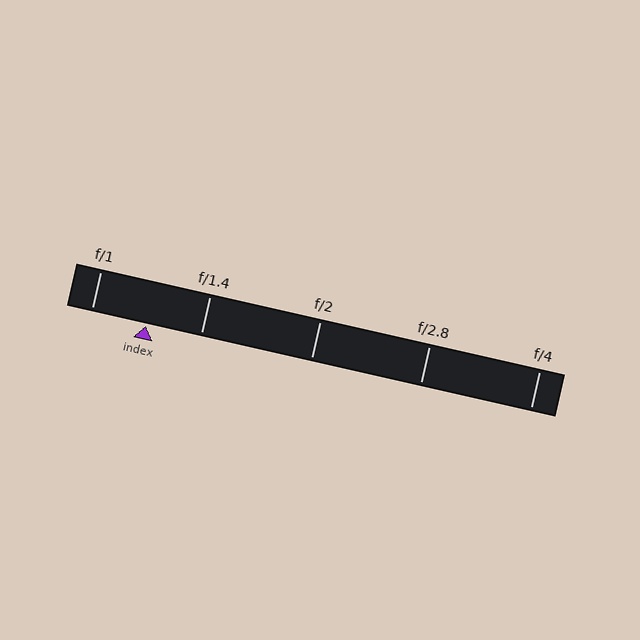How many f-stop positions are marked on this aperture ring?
There are 5 f-stop positions marked.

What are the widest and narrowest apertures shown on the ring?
The widest aperture shown is f/1 and the narrowest is f/4.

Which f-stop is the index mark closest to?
The index mark is closest to f/1.4.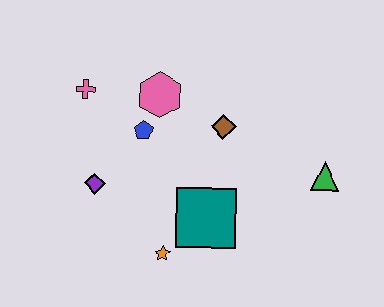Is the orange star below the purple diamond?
Yes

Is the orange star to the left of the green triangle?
Yes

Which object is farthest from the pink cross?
The green triangle is farthest from the pink cross.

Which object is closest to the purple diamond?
The blue pentagon is closest to the purple diamond.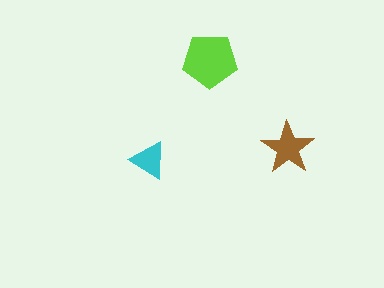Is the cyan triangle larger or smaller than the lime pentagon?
Smaller.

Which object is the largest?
The lime pentagon.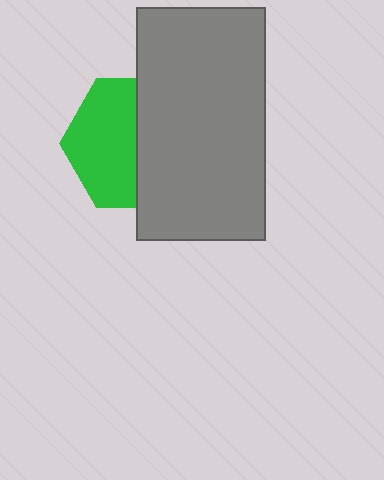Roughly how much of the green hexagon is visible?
About half of it is visible (roughly 51%).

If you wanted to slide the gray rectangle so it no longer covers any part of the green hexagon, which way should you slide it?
Slide it right — that is the most direct way to separate the two shapes.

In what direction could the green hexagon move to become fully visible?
The green hexagon could move left. That would shift it out from behind the gray rectangle entirely.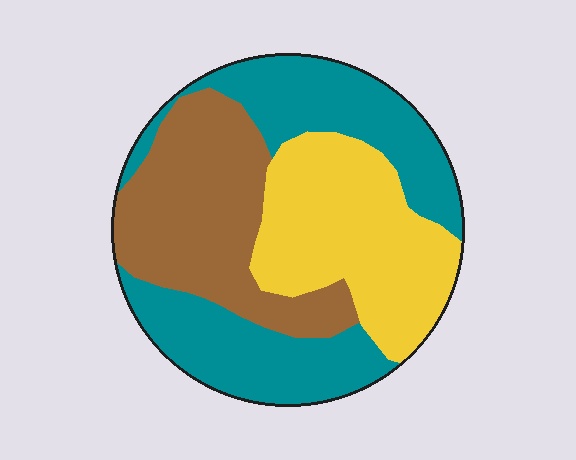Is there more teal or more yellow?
Teal.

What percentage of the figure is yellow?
Yellow takes up about one third (1/3) of the figure.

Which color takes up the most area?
Teal, at roughly 40%.